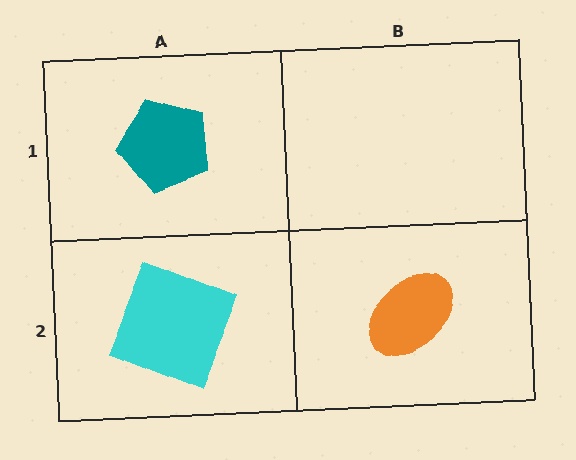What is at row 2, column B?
An orange ellipse.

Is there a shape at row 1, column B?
No, that cell is empty.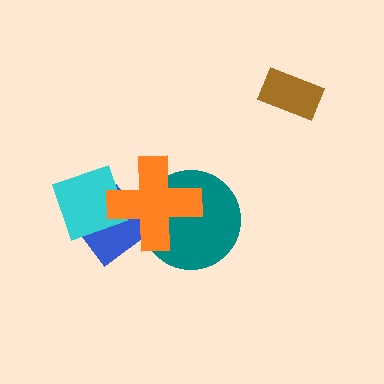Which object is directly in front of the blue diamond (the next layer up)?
The cyan square is directly in front of the blue diamond.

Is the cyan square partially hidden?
Yes, it is partially covered by another shape.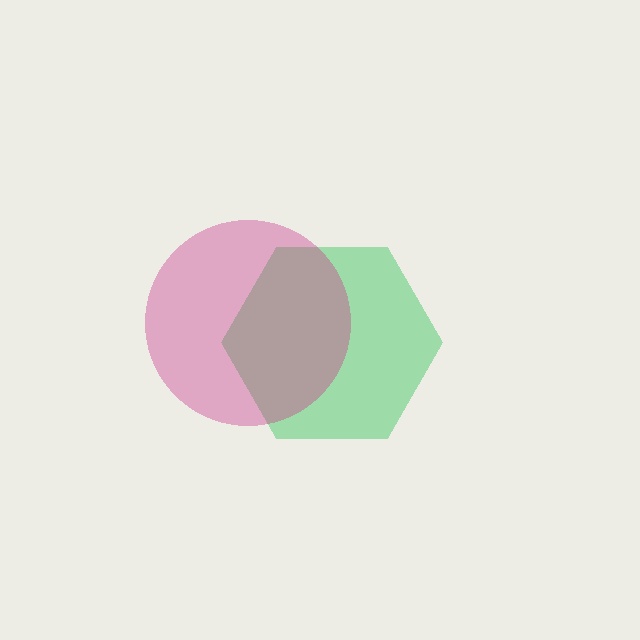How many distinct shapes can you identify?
There are 2 distinct shapes: a green hexagon, a magenta circle.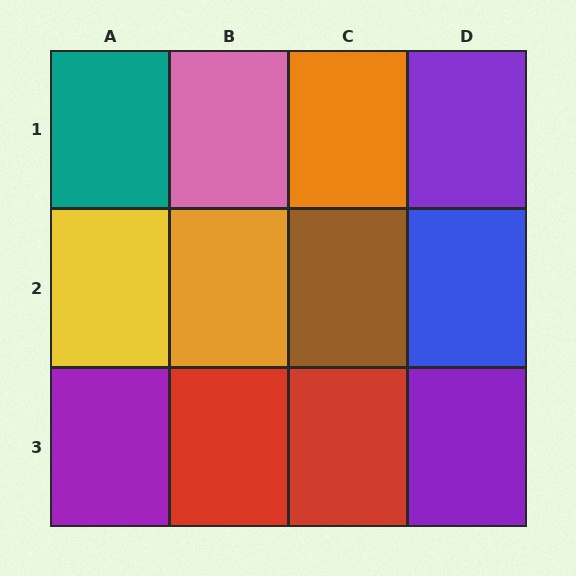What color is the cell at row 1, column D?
Purple.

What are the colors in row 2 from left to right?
Yellow, orange, brown, blue.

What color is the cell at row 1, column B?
Pink.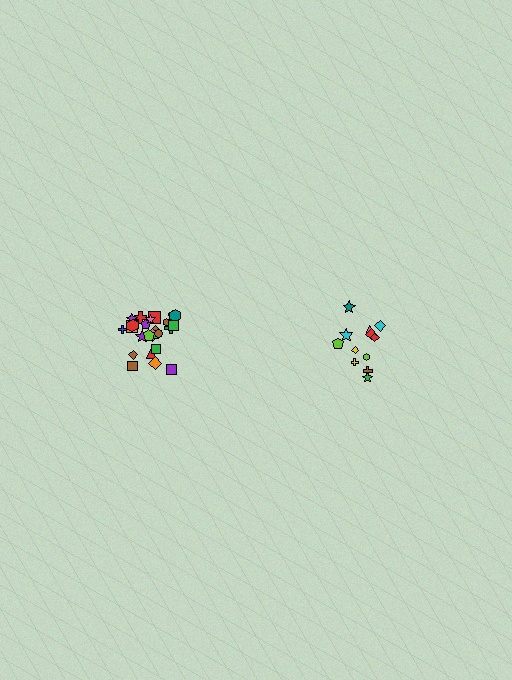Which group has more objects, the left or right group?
The left group.